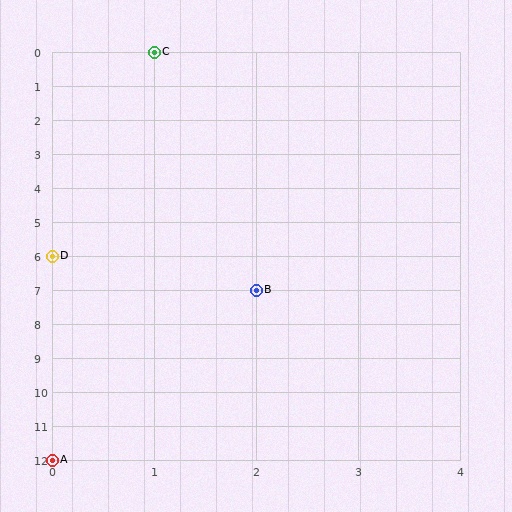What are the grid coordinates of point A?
Point A is at grid coordinates (0, 12).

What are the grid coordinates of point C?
Point C is at grid coordinates (1, 0).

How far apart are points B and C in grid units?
Points B and C are 1 column and 7 rows apart (about 7.1 grid units diagonally).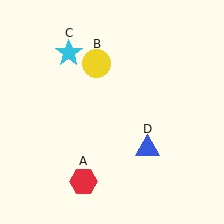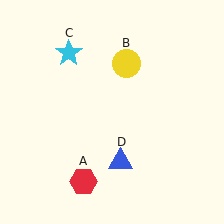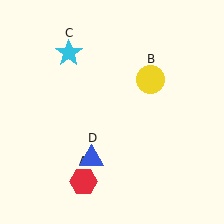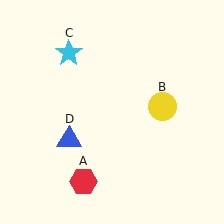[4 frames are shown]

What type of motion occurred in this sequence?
The yellow circle (object B), blue triangle (object D) rotated clockwise around the center of the scene.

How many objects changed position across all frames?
2 objects changed position: yellow circle (object B), blue triangle (object D).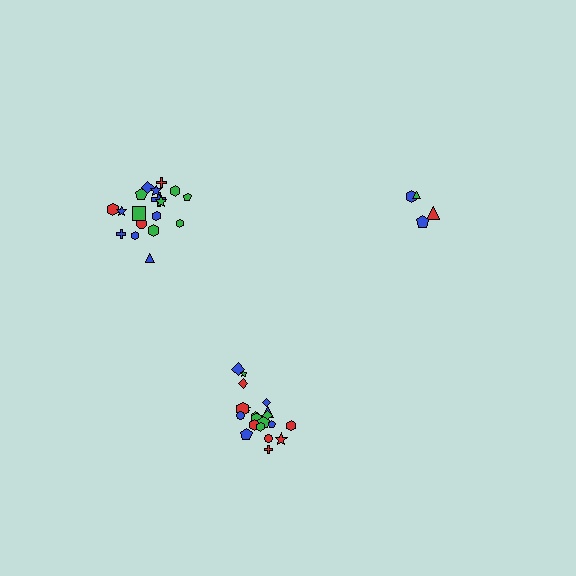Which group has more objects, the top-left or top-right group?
The top-left group.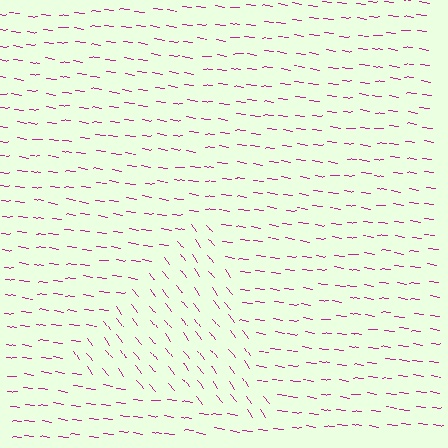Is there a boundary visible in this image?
Yes, there is a texture boundary formed by a change in line orientation.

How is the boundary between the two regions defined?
The boundary is defined purely by a change in line orientation (approximately 45 degrees difference). All lines are the same color and thickness.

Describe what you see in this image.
The image is filled with small magenta line segments. A triangle region in the image has lines oriented differently from the surrounding lines, creating a visible texture boundary.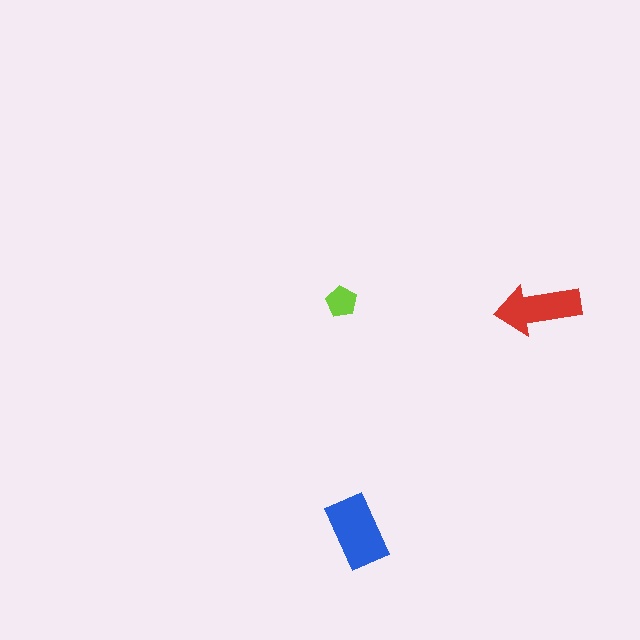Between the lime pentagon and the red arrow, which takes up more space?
The red arrow.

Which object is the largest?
The blue rectangle.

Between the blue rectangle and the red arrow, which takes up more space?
The blue rectangle.